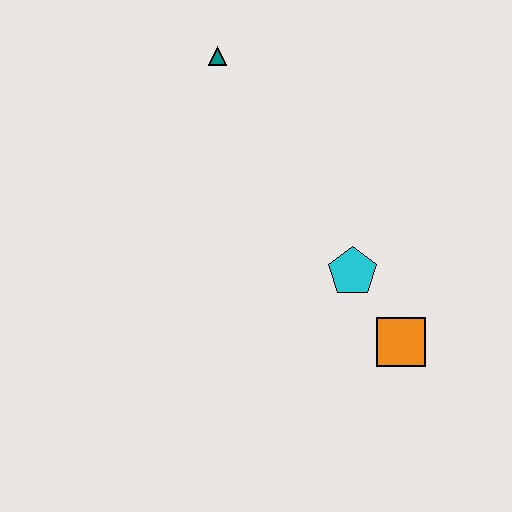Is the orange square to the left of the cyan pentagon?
No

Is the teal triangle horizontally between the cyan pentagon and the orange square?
No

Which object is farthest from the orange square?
The teal triangle is farthest from the orange square.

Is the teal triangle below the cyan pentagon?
No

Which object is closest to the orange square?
The cyan pentagon is closest to the orange square.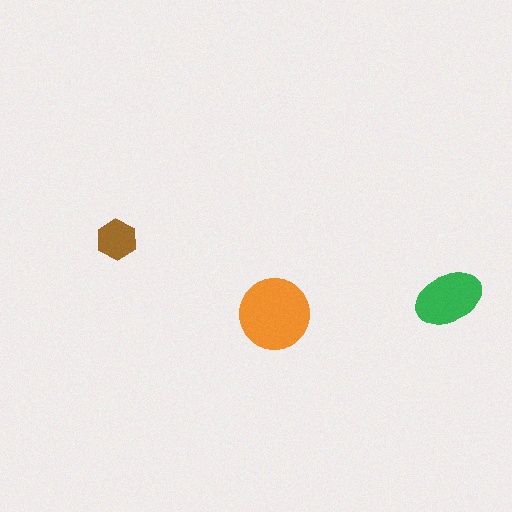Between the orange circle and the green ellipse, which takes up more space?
The orange circle.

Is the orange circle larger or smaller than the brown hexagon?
Larger.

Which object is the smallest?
The brown hexagon.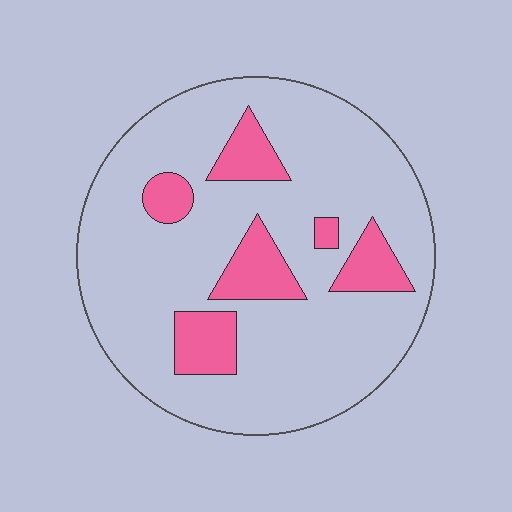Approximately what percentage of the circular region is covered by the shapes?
Approximately 20%.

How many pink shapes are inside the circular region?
6.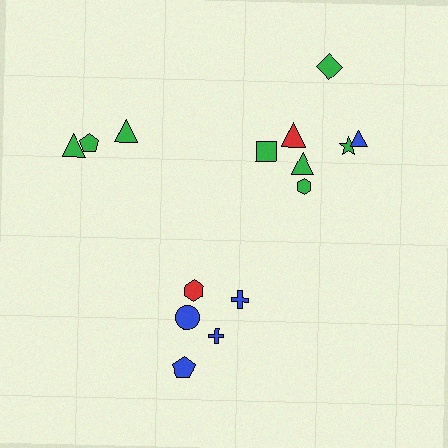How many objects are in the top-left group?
There are 3 objects.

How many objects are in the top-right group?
There are 7 objects.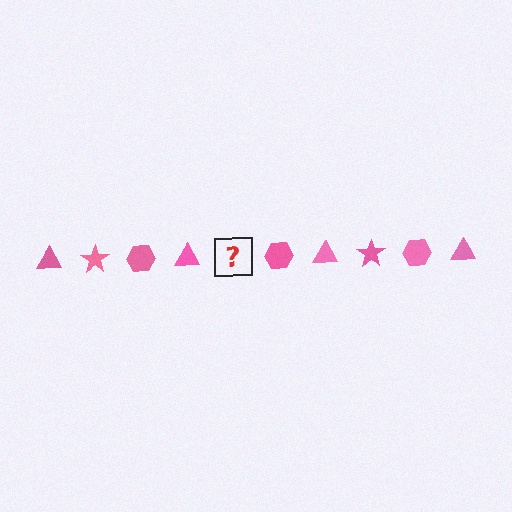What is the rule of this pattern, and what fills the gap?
The rule is that the pattern cycles through triangle, star, hexagon shapes in pink. The gap should be filled with a pink star.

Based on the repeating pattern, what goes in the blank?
The blank should be a pink star.